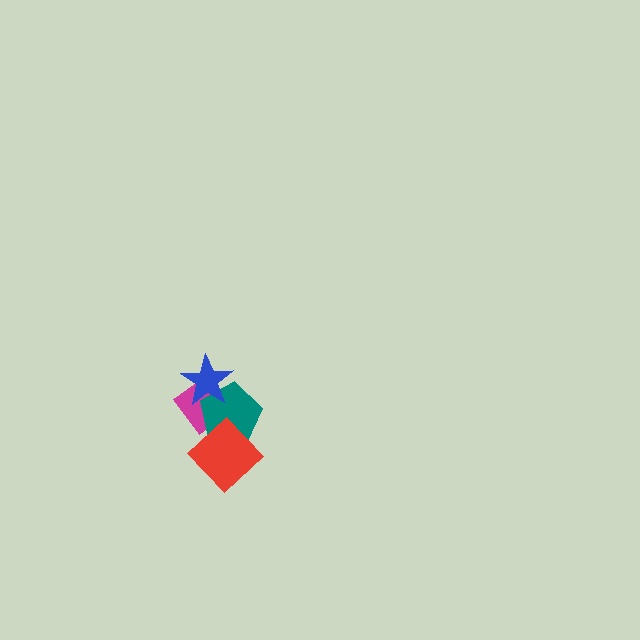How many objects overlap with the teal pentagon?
3 objects overlap with the teal pentagon.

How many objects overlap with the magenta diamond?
3 objects overlap with the magenta diamond.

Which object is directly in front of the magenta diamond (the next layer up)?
The teal pentagon is directly in front of the magenta diamond.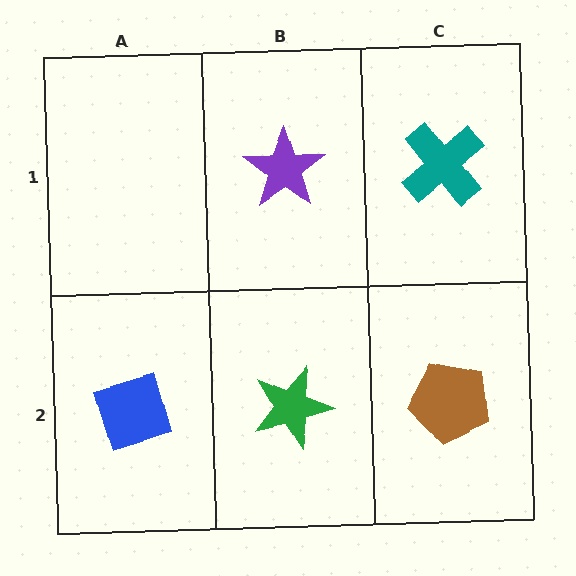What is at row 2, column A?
A blue diamond.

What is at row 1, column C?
A teal cross.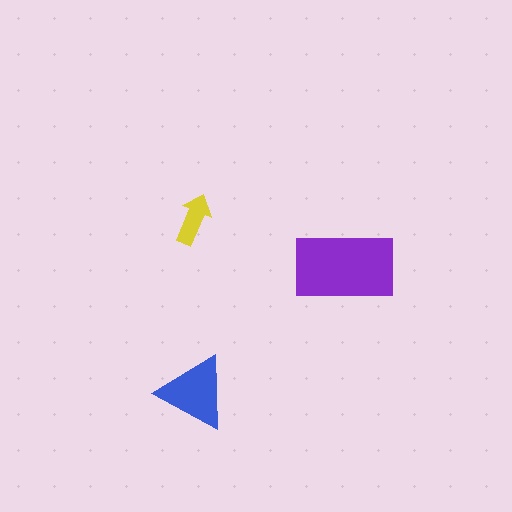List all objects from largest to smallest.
The purple rectangle, the blue triangle, the yellow arrow.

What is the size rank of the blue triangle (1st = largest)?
2nd.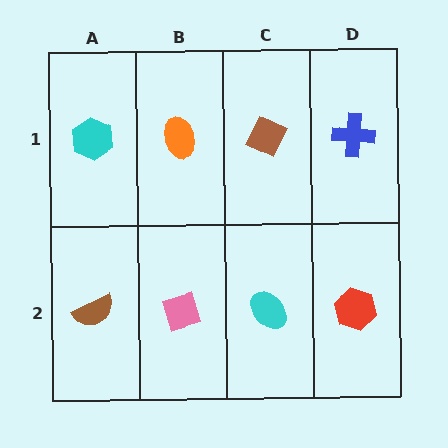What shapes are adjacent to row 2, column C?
A brown diamond (row 1, column C), a pink diamond (row 2, column B), a red hexagon (row 2, column D).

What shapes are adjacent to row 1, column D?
A red hexagon (row 2, column D), a brown diamond (row 1, column C).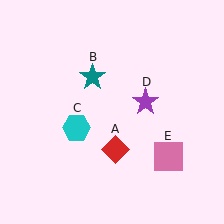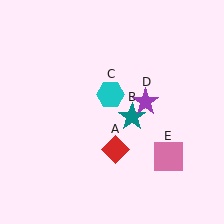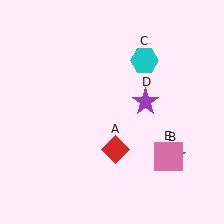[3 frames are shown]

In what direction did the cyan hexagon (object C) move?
The cyan hexagon (object C) moved up and to the right.